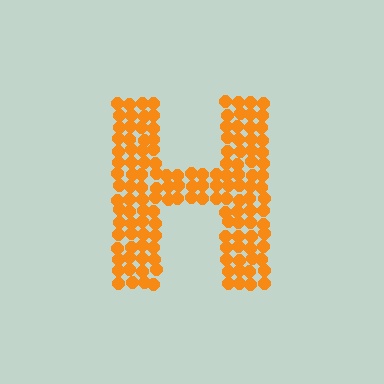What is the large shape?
The large shape is the letter H.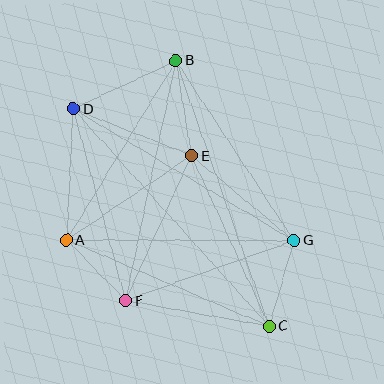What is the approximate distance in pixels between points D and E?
The distance between D and E is approximately 127 pixels.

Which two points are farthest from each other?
Points C and D are farthest from each other.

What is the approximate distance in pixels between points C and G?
The distance between C and G is approximately 89 pixels.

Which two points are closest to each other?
Points A and F are closest to each other.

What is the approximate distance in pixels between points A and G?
The distance between A and G is approximately 228 pixels.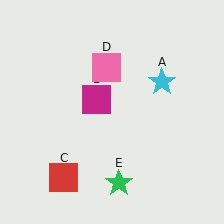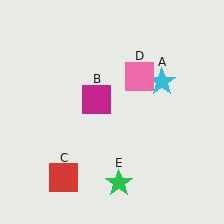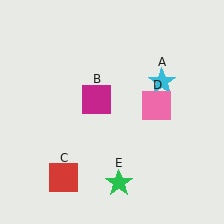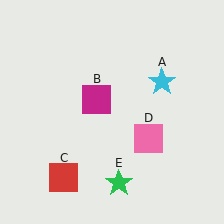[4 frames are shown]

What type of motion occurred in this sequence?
The pink square (object D) rotated clockwise around the center of the scene.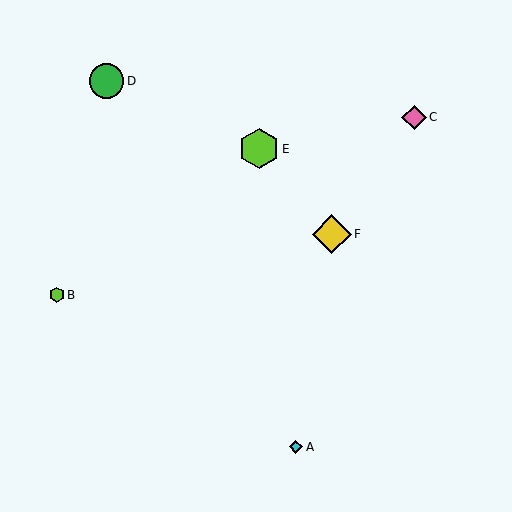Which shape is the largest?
The lime hexagon (labeled E) is the largest.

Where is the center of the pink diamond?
The center of the pink diamond is at (414, 117).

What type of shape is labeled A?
Shape A is a cyan diamond.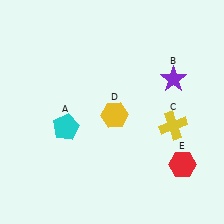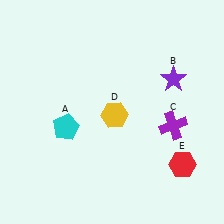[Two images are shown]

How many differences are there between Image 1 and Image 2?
There is 1 difference between the two images.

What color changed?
The cross (C) changed from yellow in Image 1 to purple in Image 2.